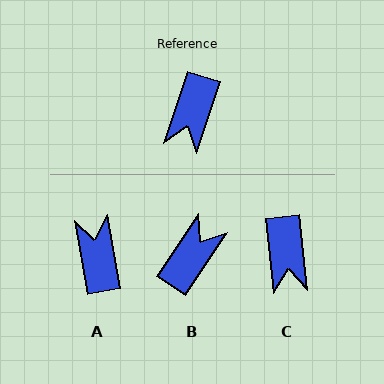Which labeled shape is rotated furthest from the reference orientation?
B, about 165 degrees away.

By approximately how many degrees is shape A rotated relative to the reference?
Approximately 152 degrees clockwise.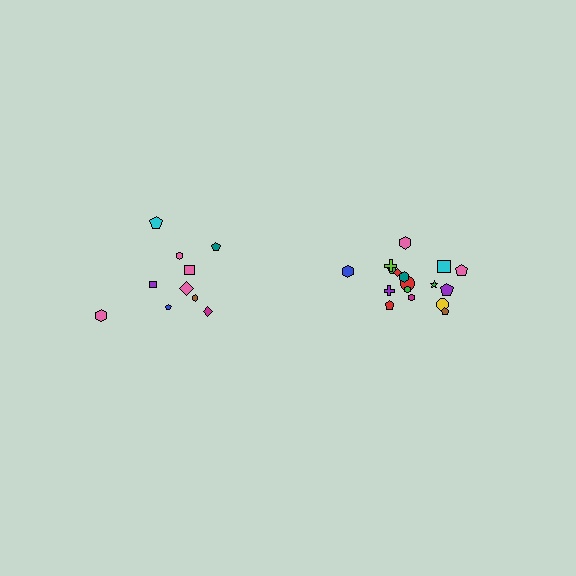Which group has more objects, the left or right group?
The right group.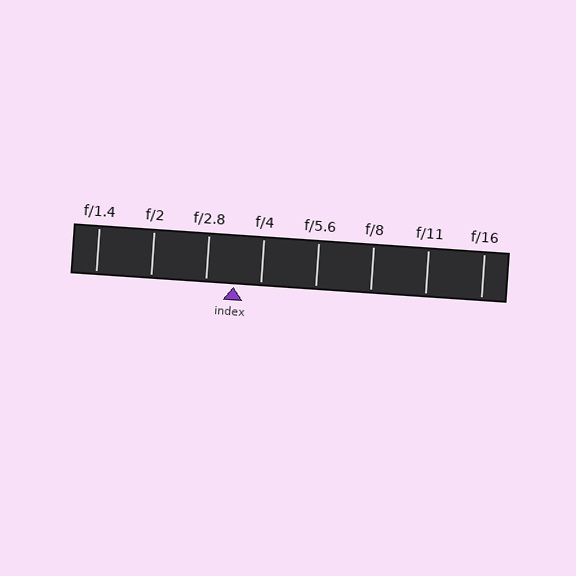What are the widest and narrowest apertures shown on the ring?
The widest aperture shown is f/1.4 and the narrowest is f/16.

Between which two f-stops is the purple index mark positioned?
The index mark is between f/2.8 and f/4.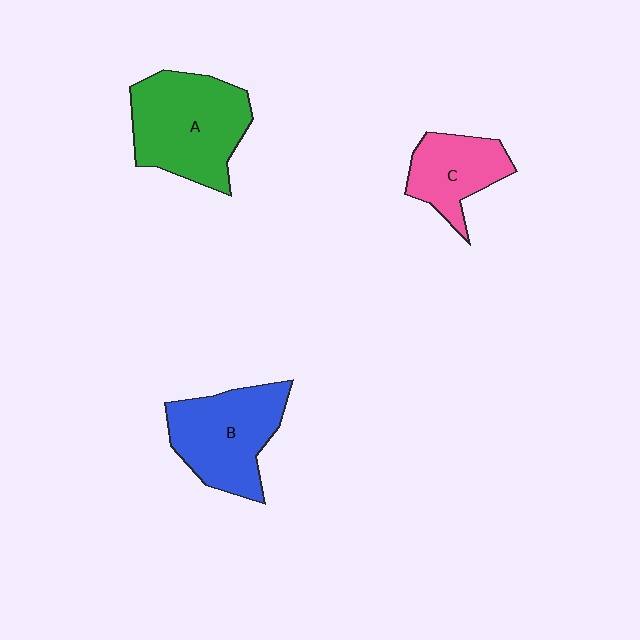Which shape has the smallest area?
Shape C (pink).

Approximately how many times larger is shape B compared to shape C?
Approximately 1.5 times.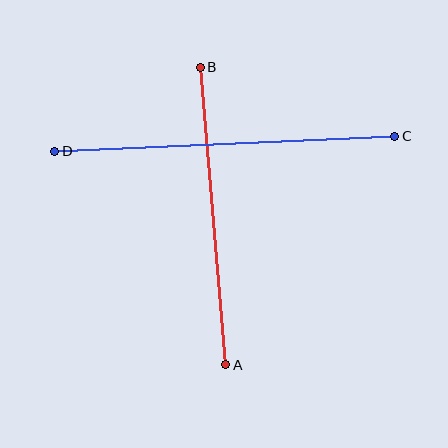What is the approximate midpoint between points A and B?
The midpoint is at approximately (213, 216) pixels.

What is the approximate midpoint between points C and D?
The midpoint is at approximately (225, 144) pixels.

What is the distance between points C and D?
The distance is approximately 340 pixels.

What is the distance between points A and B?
The distance is approximately 299 pixels.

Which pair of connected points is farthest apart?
Points C and D are farthest apart.